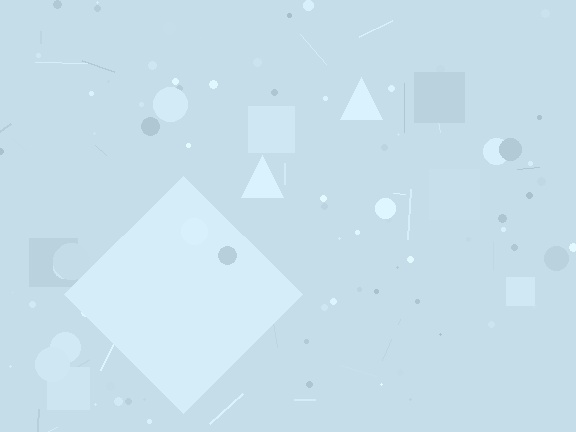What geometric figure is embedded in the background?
A diamond is embedded in the background.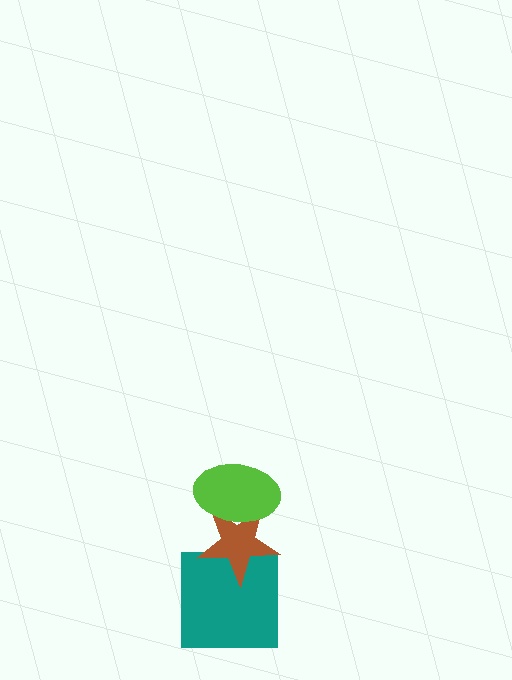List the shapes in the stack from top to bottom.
From top to bottom: the lime ellipse, the brown star, the teal square.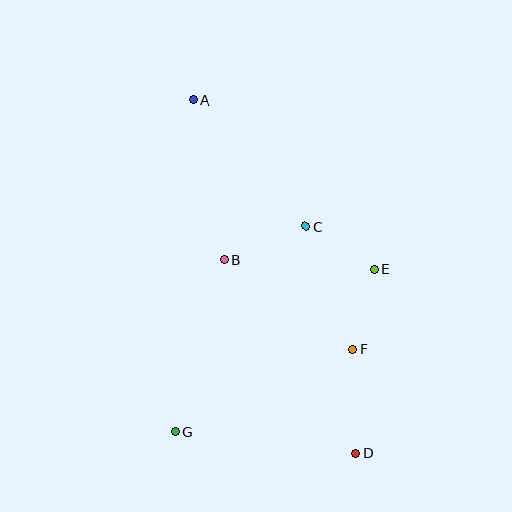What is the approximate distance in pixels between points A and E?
The distance between A and E is approximately 248 pixels.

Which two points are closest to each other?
Points C and E are closest to each other.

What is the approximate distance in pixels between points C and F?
The distance between C and F is approximately 132 pixels.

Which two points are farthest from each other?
Points A and D are farthest from each other.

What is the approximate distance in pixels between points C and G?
The distance between C and G is approximately 244 pixels.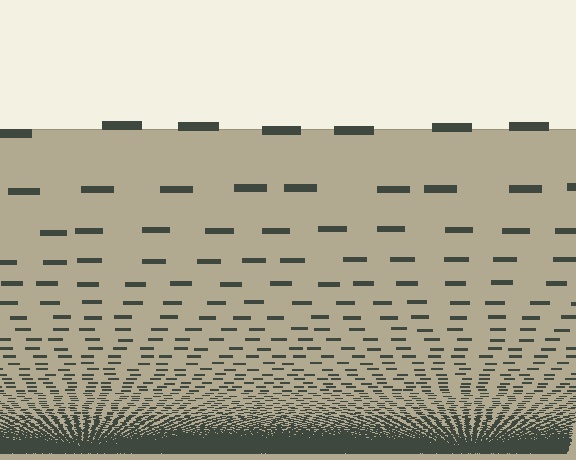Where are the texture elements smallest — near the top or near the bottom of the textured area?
Near the bottom.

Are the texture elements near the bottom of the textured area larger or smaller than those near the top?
Smaller. The gradient is inverted — elements near the bottom are smaller and denser.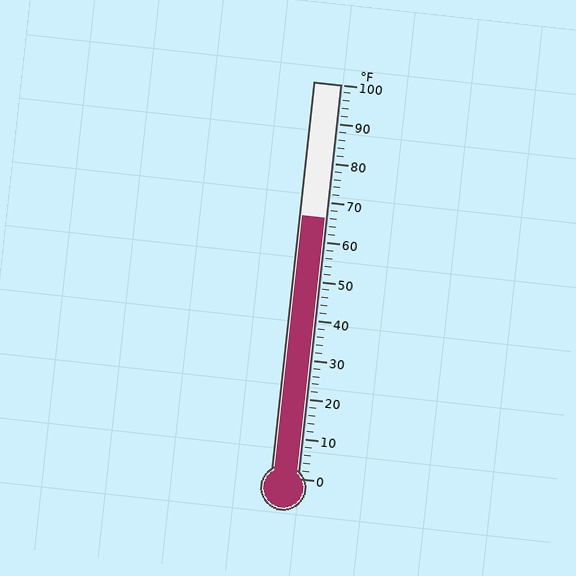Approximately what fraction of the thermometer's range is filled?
The thermometer is filled to approximately 65% of its range.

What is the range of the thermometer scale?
The thermometer scale ranges from 0°F to 100°F.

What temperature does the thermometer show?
The thermometer shows approximately 66°F.